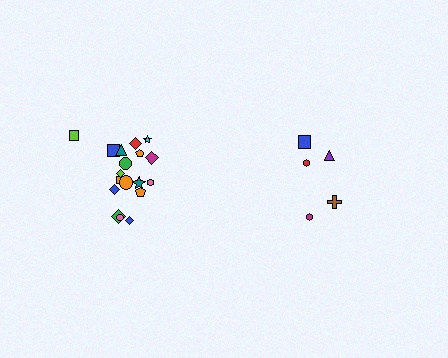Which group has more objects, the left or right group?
The left group.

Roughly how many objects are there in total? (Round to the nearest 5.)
Roughly 25 objects in total.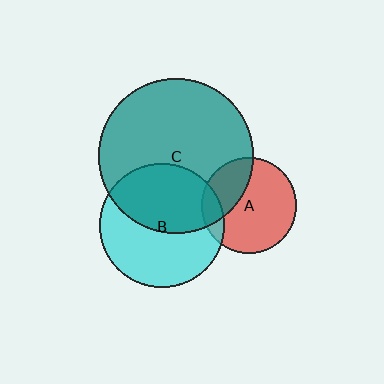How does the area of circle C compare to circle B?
Approximately 1.6 times.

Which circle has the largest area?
Circle C (teal).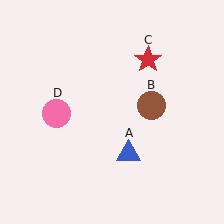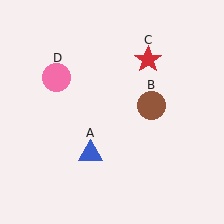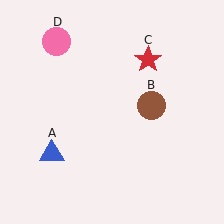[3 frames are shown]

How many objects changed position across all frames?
2 objects changed position: blue triangle (object A), pink circle (object D).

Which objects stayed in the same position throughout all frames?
Brown circle (object B) and red star (object C) remained stationary.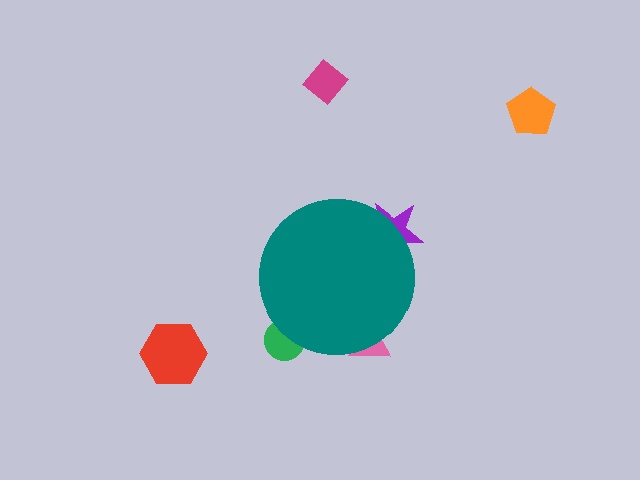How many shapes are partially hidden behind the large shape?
3 shapes are partially hidden.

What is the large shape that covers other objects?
A teal circle.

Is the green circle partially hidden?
Yes, the green circle is partially hidden behind the teal circle.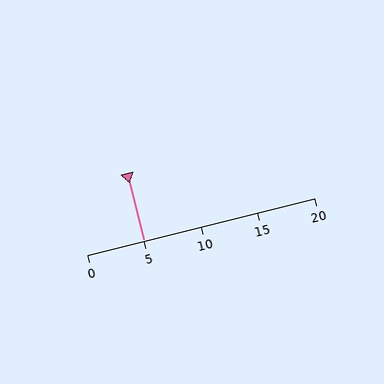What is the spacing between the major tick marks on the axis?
The major ticks are spaced 5 apart.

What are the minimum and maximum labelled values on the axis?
The axis runs from 0 to 20.